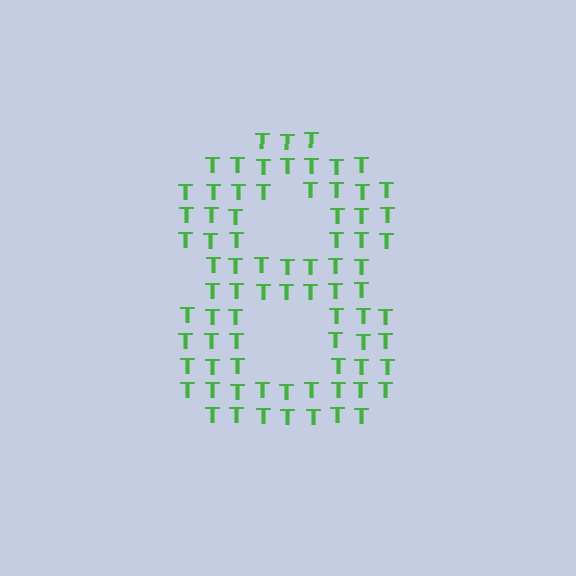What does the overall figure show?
The overall figure shows the digit 8.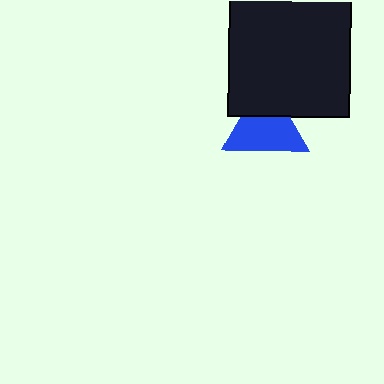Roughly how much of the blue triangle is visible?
Most of it is visible (roughly 69%).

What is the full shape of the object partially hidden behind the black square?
The partially hidden object is a blue triangle.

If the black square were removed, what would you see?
You would see the complete blue triangle.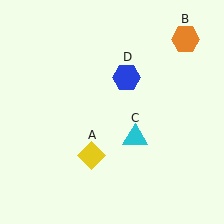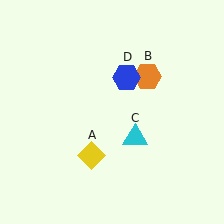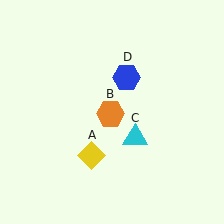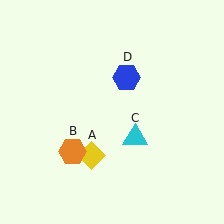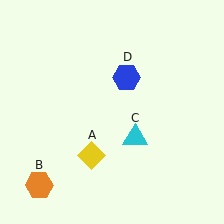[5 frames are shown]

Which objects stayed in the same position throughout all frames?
Yellow diamond (object A) and cyan triangle (object C) and blue hexagon (object D) remained stationary.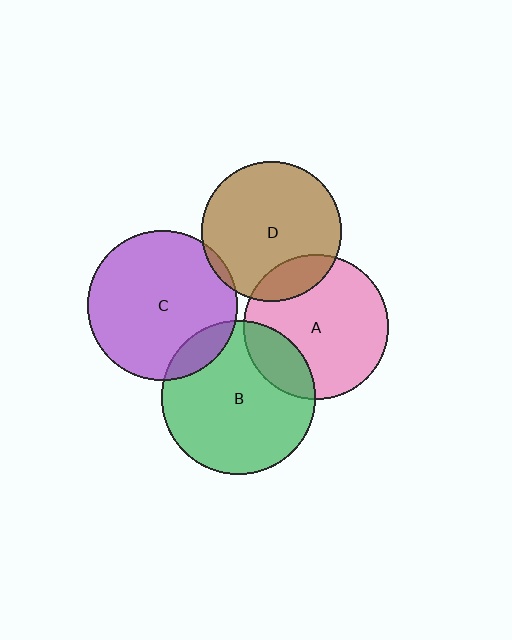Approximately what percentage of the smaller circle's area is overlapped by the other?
Approximately 10%.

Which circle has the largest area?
Circle B (green).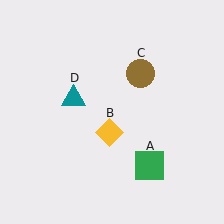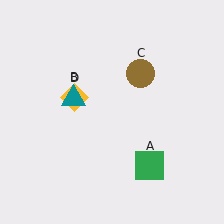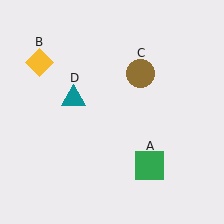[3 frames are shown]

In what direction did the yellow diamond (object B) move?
The yellow diamond (object B) moved up and to the left.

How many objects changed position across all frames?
1 object changed position: yellow diamond (object B).